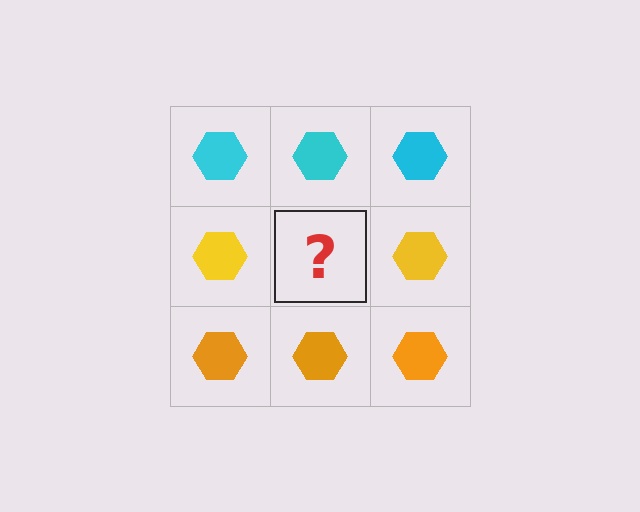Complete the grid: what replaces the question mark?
The question mark should be replaced with a yellow hexagon.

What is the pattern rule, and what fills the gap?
The rule is that each row has a consistent color. The gap should be filled with a yellow hexagon.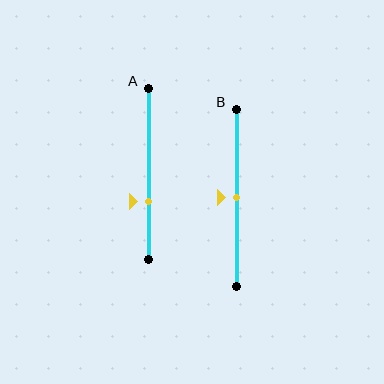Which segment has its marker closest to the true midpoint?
Segment B has its marker closest to the true midpoint.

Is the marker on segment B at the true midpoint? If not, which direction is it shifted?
Yes, the marker on segment B is at the true midpoint.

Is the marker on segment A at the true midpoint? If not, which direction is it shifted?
No, the marker on segment A is shifted downward by about 16% of the segment length.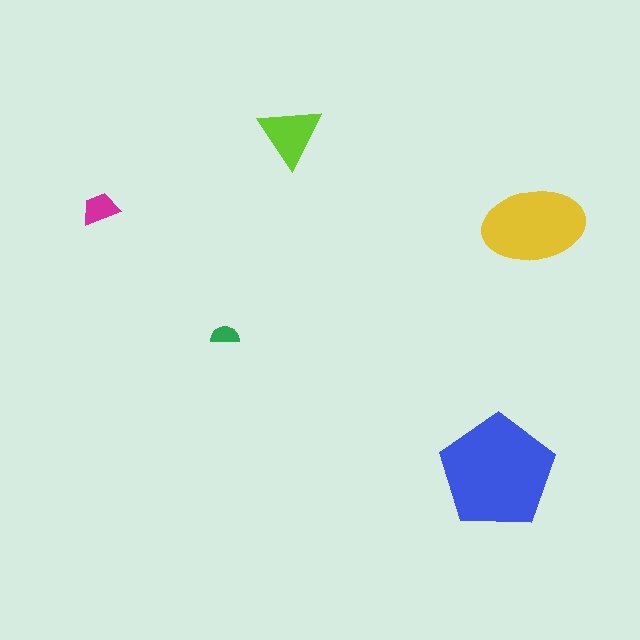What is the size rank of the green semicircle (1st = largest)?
5th.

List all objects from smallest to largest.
The green semicircle, the magenta trapezoid, the lime triangle, the yellow ellipse, the blue pentagon.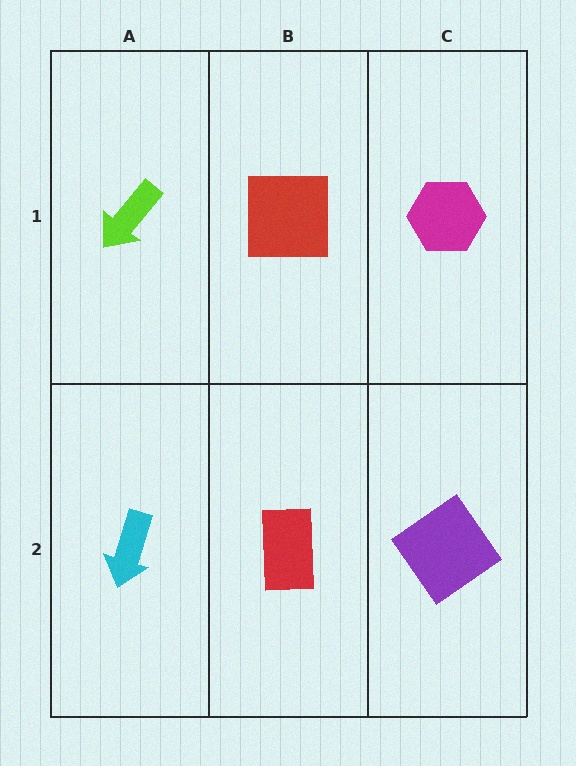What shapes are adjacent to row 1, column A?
A cyan arrow (row 2, column A), a red square (row 1, column B).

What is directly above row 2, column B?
A red square.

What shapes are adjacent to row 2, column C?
A magenta hexagon (row 1, column C), a red rectangle (row 2, column B).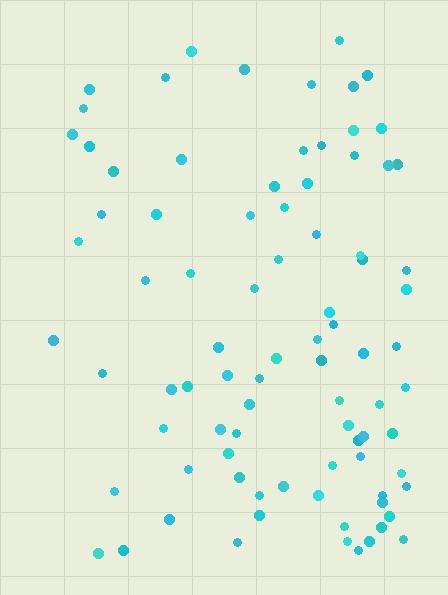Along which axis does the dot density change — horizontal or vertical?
Horizontal.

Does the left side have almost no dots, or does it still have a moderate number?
Still a moderate number, just noticeably fewer than the right.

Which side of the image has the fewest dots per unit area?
The left.